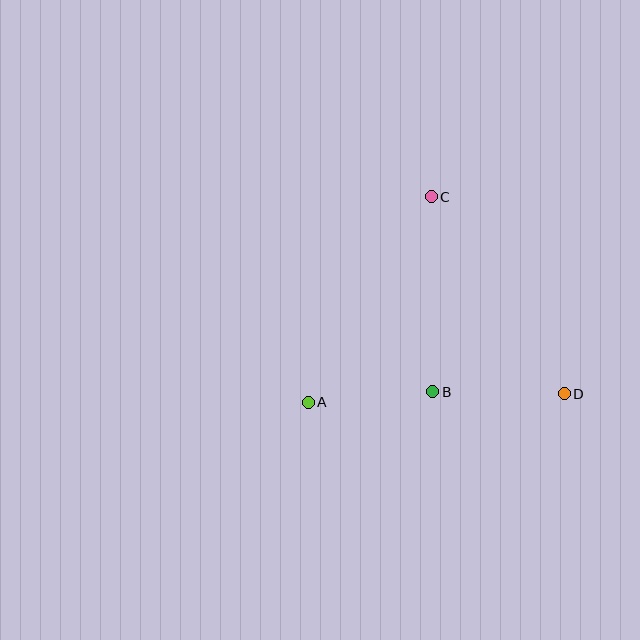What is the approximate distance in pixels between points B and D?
The distance between B and D is approximately 132 pixels.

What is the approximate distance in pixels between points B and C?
The distance between B and C is approximately 195 pixels.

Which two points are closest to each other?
Points A and B are closest to each other.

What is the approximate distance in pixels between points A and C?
The distance between A and C is approximately 240 pixels.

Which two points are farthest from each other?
Points A and D are farthest from each other.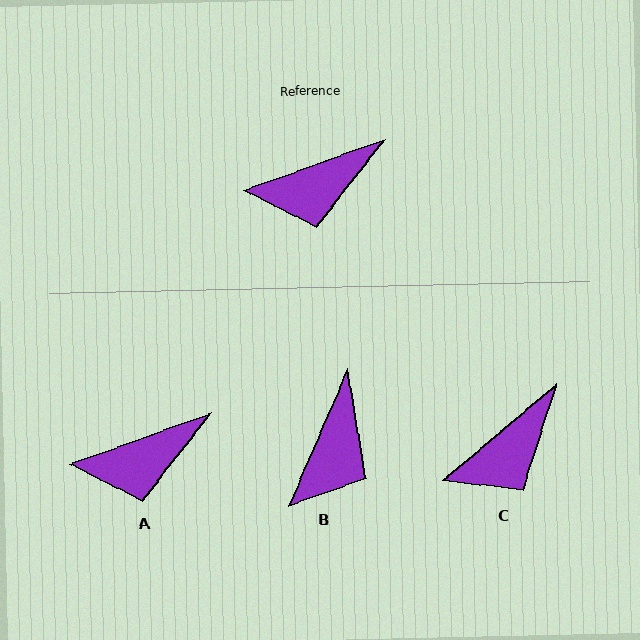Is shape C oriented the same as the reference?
No, it is off by about 21 degrees.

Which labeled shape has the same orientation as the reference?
A.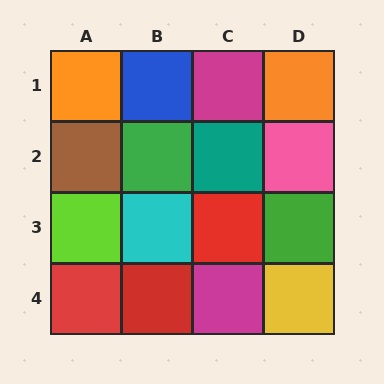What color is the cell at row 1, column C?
Magenta.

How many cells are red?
3 cells are red.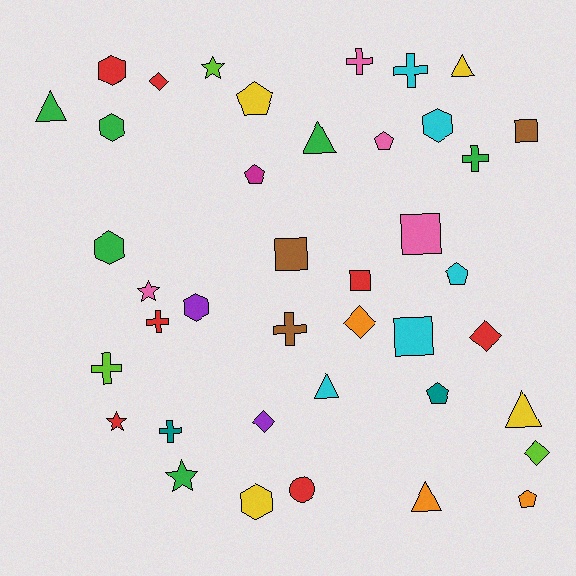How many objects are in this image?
There are 40 objects.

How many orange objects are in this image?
There are 3 orange objects.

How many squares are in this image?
There are 5 squares.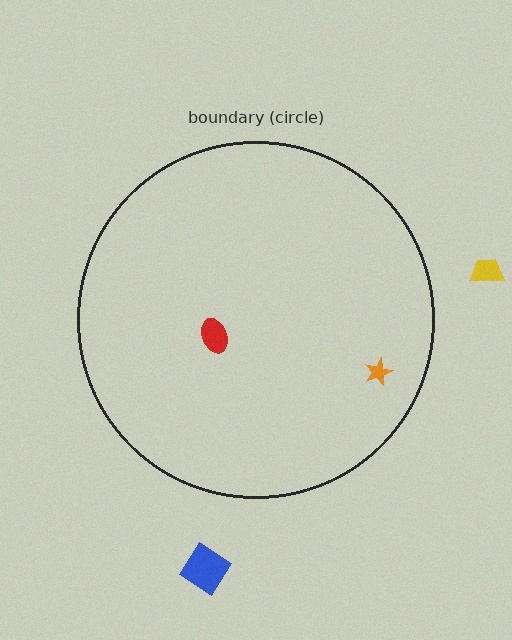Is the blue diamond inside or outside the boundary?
Outside.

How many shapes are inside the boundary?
2 inside, 2 outside.